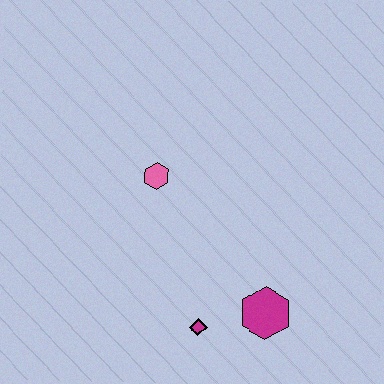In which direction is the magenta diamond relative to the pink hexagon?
The magenta diamond is below the pink hexagon.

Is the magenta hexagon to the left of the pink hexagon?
No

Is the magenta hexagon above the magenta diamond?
Yes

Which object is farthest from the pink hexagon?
The magenta hexagon is farthest from the pink hexagon.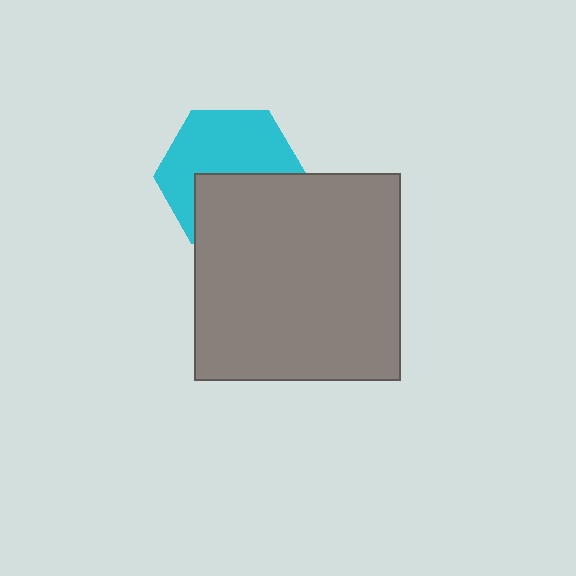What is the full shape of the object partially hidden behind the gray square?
The partially hidden object is a cyan hexagon.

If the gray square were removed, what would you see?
You would see the complete cyan hexagon.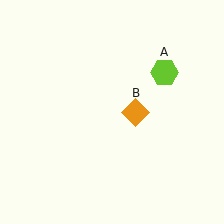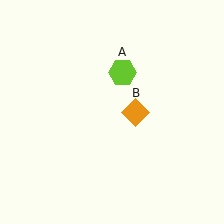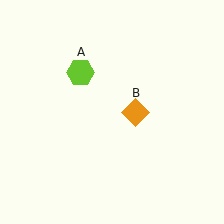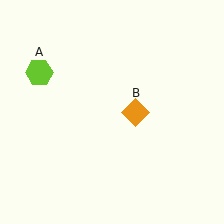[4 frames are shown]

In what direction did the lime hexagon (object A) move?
The lime hexagon (object A) moved left.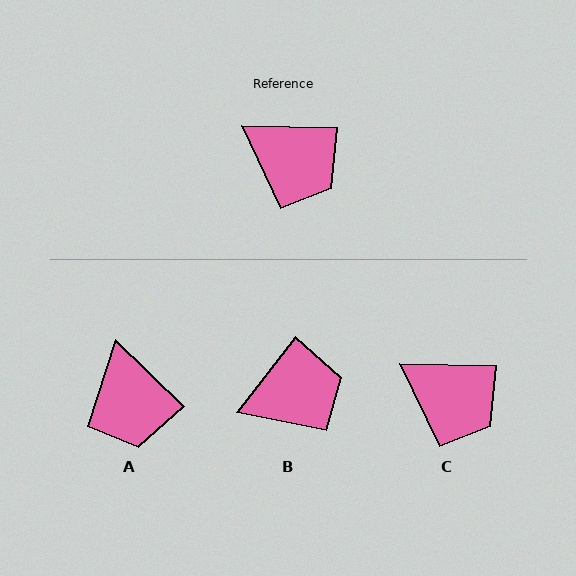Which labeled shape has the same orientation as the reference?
C.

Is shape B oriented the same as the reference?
No, it is off by about 53 degrees.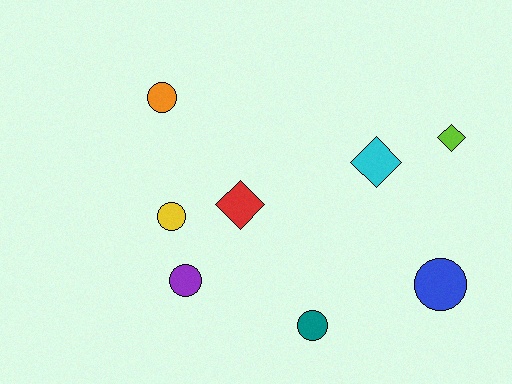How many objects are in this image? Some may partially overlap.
There are 8 objects.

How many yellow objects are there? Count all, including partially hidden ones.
There is 1 yellow object.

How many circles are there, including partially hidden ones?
There are 5 circles.